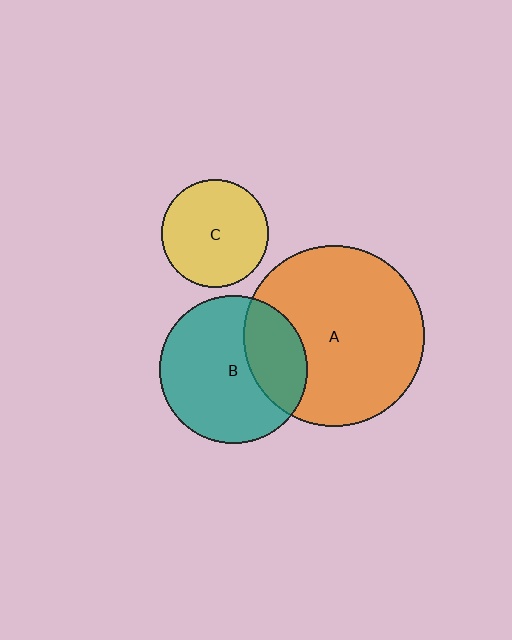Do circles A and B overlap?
Yes.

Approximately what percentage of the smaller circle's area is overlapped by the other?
Approximately 30%.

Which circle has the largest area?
Circle A (orange).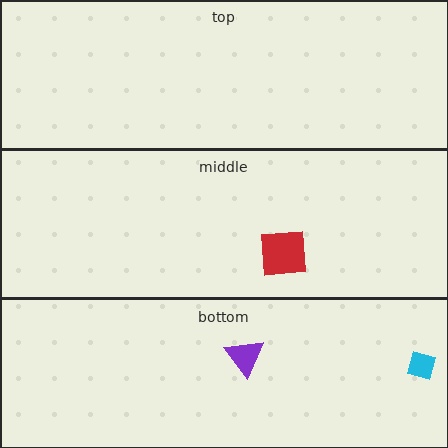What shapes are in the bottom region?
The purple triangle, the cyan diamond.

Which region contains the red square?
The middle region.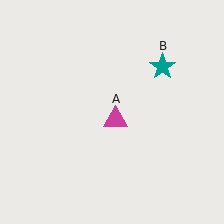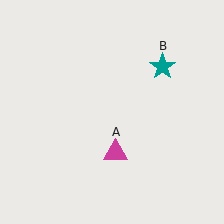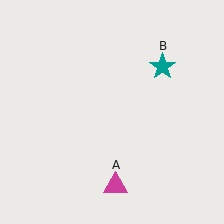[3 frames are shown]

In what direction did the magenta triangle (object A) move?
The magenta triangle (object A) moved down.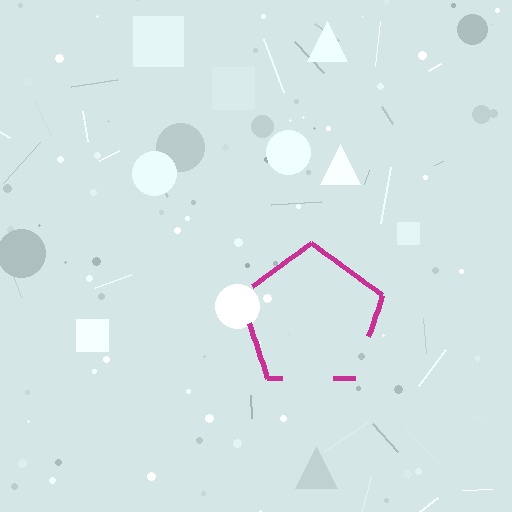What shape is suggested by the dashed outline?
The dashed outline suggests a pentagon.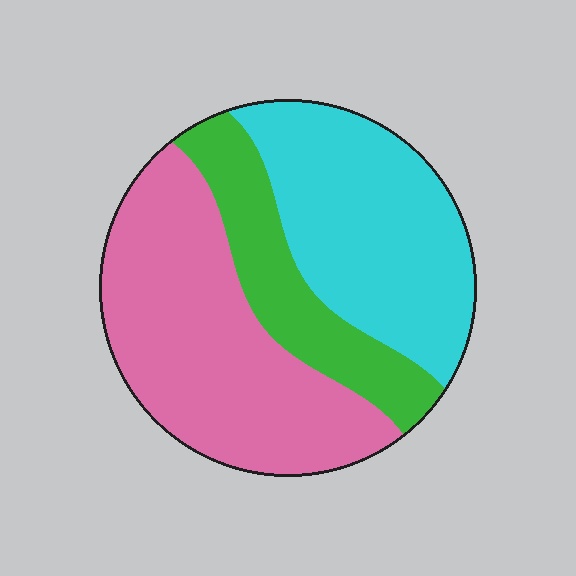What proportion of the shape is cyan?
Cyan takes up between a quarter and a half of the shape.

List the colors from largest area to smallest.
From largest to smallest: pink, cyan, green.